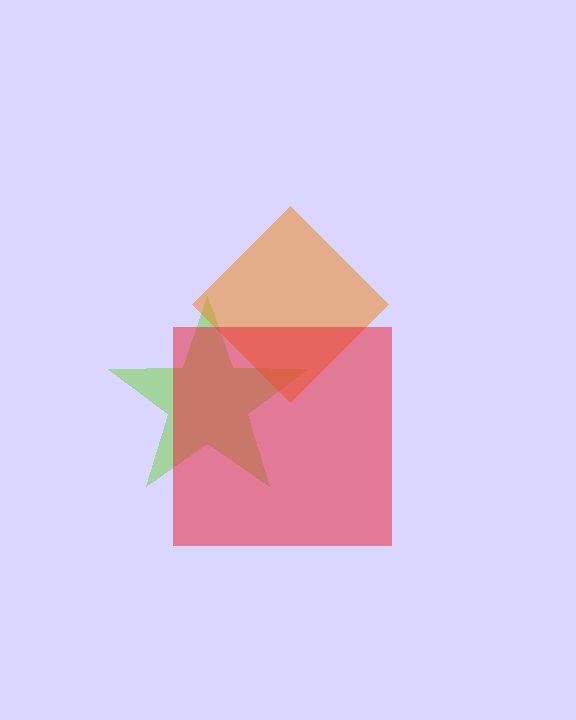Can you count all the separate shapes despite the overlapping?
Yes, there are 3 separate shapes.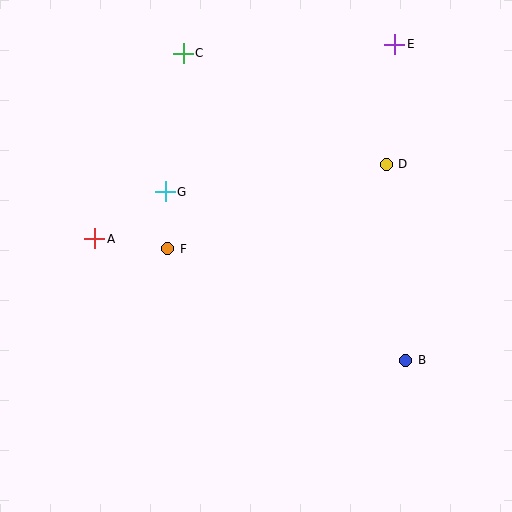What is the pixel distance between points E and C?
The distance between E and C is 212 pixels.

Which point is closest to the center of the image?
Point F at (168, 249) is closest to the center.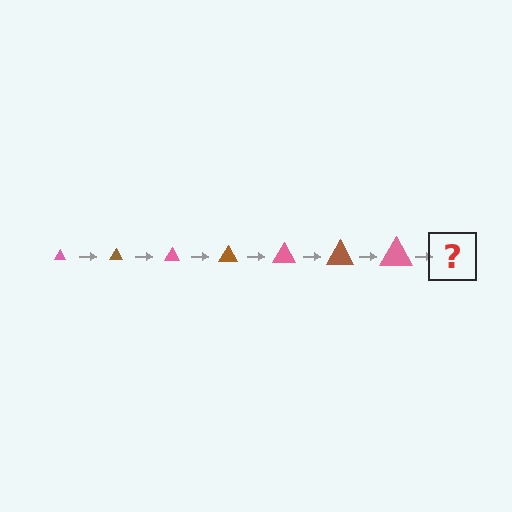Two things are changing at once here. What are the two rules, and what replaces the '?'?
The two rules are that the triangle grows larger each step and the color cycles through pink and brown. The '?' should be a brown triangle, larger than the previous one.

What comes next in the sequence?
The next element should be a brown triangle, larger than the previous one.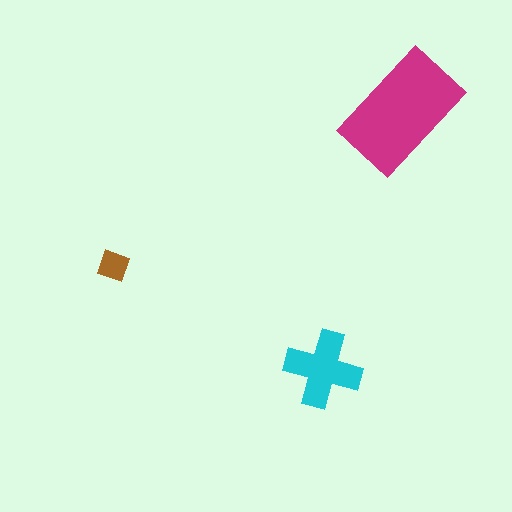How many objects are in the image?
There are 3 objects in the image.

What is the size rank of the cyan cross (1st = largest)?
2nd.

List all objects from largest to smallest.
The magenta rectangle, the cyan cross, the brown square.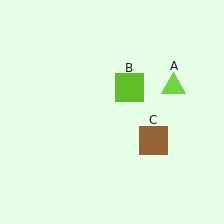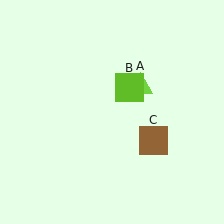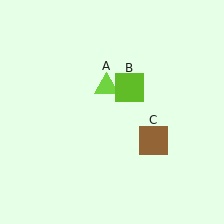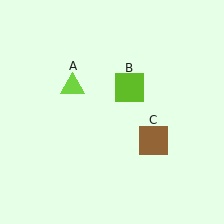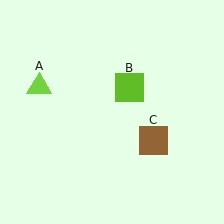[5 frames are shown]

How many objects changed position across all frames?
1 object changed position: lime triangle (object A).